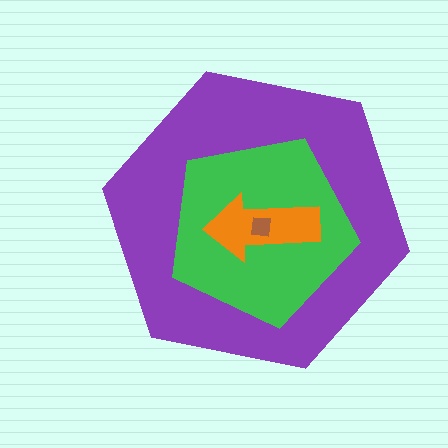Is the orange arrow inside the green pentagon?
Yes.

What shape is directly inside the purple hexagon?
The green pentagon.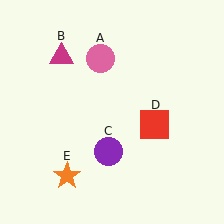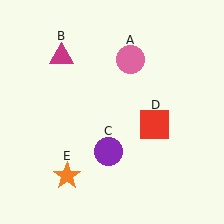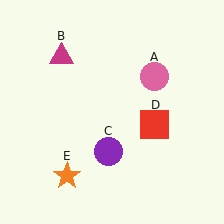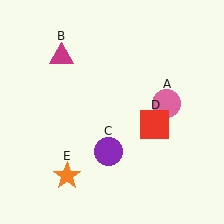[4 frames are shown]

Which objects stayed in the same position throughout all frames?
Magenta triangle (object B) and purple circle (object C) and red square (object D) and orange star (object E) remained stationary.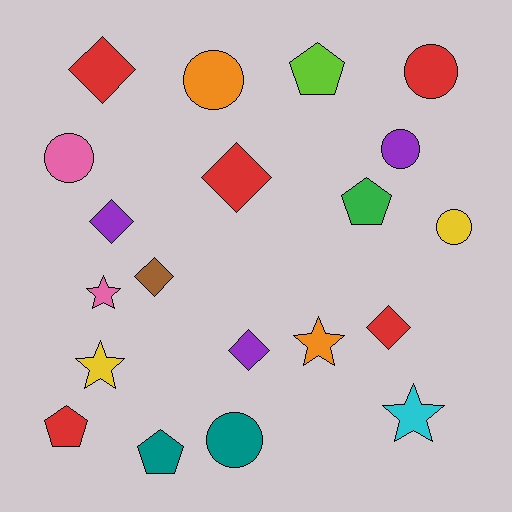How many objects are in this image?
There are 20 objects.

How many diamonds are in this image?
There are 6 diamonds.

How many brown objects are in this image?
There is 1 brown object.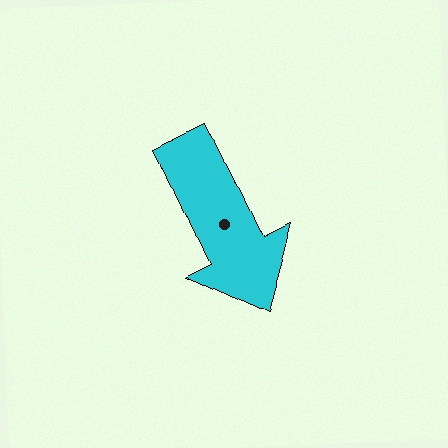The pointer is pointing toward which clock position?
Roughly 5 o'clock.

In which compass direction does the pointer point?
Southeast.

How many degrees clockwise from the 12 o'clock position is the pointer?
Approximately 155 degrees.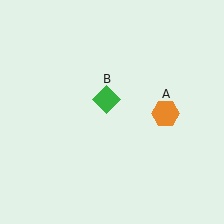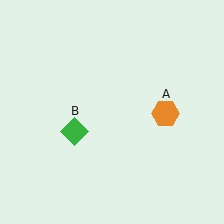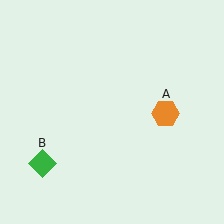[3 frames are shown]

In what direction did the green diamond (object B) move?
The green diamond (object B) moved down and to the left.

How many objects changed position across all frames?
1 object changed position: green diamond (object B).